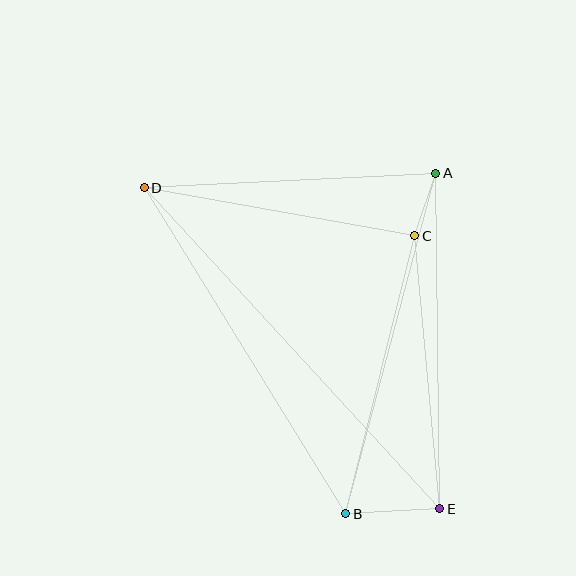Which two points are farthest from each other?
Points D and E are farthest from each other.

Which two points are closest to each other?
Points A and C are closest to each other.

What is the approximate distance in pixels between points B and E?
The distance between B and E is approximately 94 pixels.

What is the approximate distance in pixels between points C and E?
The distance between C and E is approximately 274 pixels.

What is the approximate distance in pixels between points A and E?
The distance between A and E is approximately 336 pixels.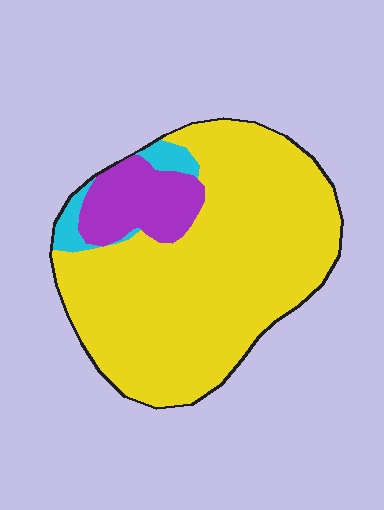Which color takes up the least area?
Cyan, at roughly 5%.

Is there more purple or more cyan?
Purple.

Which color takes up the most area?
Yellow, at roughly 80%.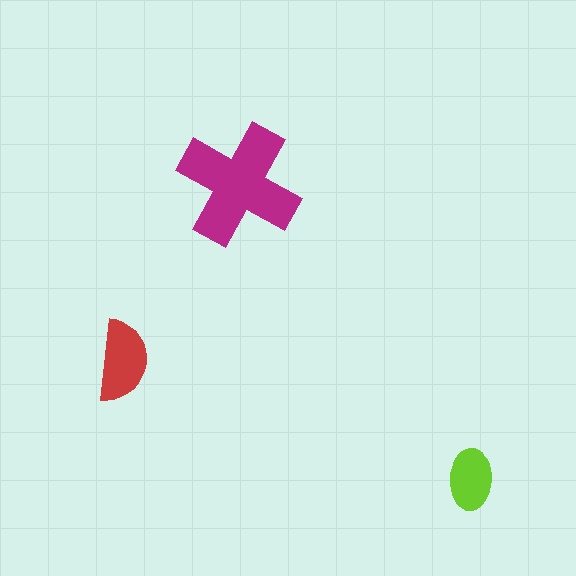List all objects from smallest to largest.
The lime ellipse, the red semicircle, the magenta cross.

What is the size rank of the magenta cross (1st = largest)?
1st.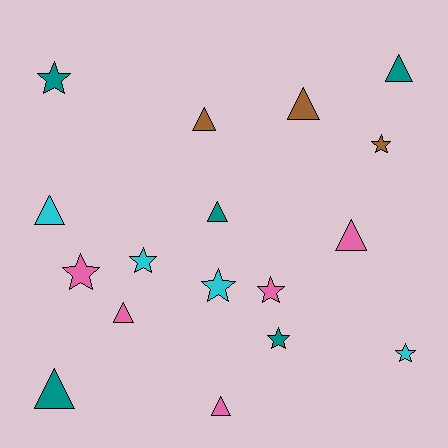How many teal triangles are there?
There are 3 teal triangles.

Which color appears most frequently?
Pink, with 5 objects.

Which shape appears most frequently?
Triangle, with 9 objects.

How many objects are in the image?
There are 17 objects.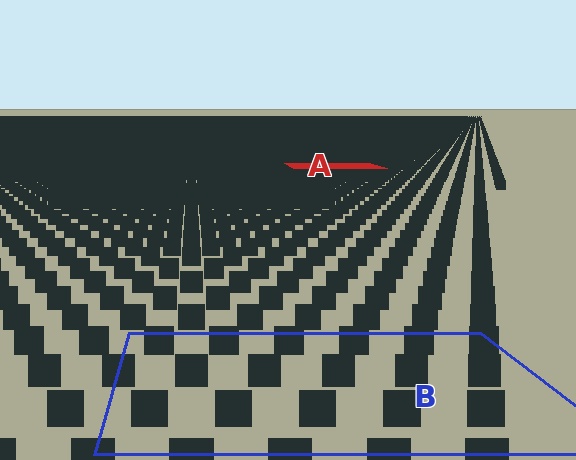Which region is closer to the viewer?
Region B is closer. The texture elements there are larger and more spread out.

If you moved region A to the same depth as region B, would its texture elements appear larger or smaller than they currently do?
They would appear larger. At a closer depth, the same texture elements are projected at a bigger on-screen size.